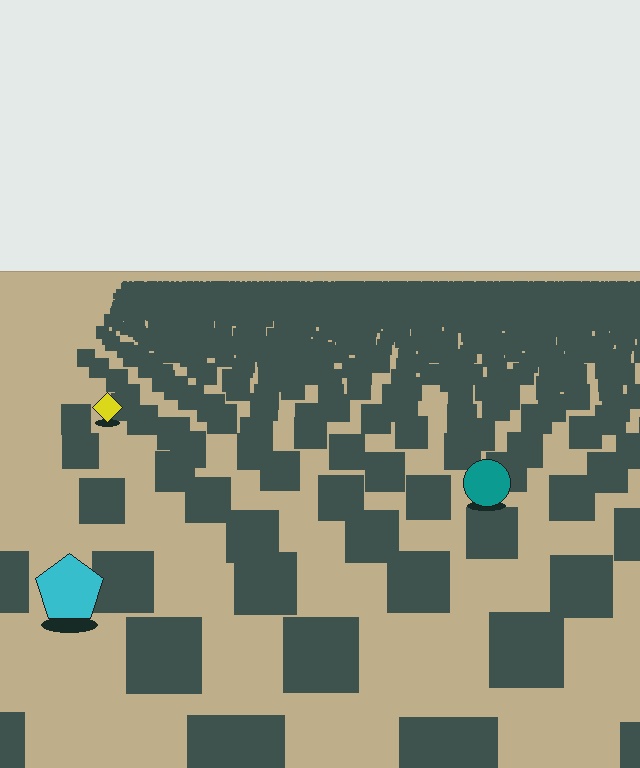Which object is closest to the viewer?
The cyan pentagon is closest. The texture marks near it are larger and more spread out.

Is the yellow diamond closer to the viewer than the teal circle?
No. The teal circle is closer — you can tell from the texture gradient: the ground texture is coarser near it.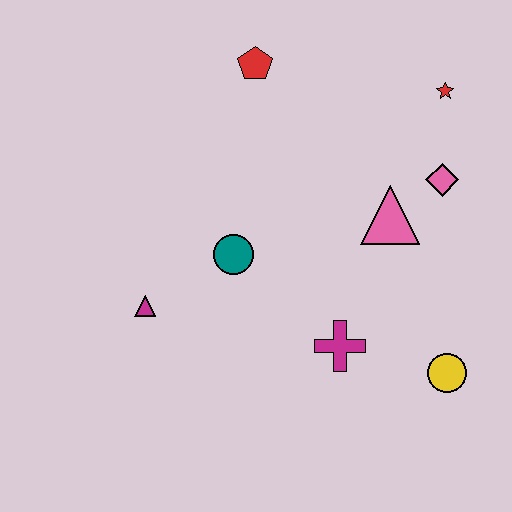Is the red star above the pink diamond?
Yes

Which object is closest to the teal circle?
The magenta triangle is closest to the teal circle.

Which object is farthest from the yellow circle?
The red pentagon is farthest from the yellow circle.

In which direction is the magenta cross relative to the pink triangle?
The magenta cross is below the pink triangle.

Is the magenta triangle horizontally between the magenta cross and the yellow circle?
No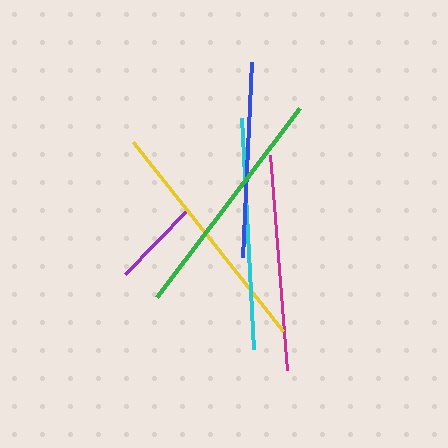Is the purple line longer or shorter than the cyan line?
The cyan line is longer than the purple line.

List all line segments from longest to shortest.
From longest to shortest: yellow, green, cyan, magenta, blue, purple.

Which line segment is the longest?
The yellow line is the longest at approximately 241 pixels.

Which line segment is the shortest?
The purple line is the shortest at approximately 89 pixels.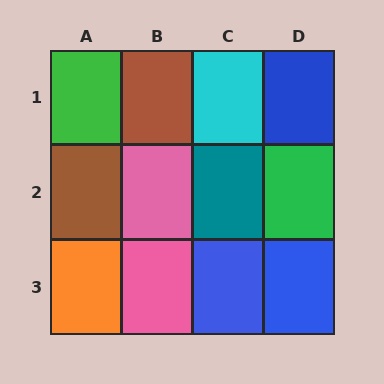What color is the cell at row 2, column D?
Green.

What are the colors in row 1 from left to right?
Green, brown, cyan, blue.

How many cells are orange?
1 cell is orange.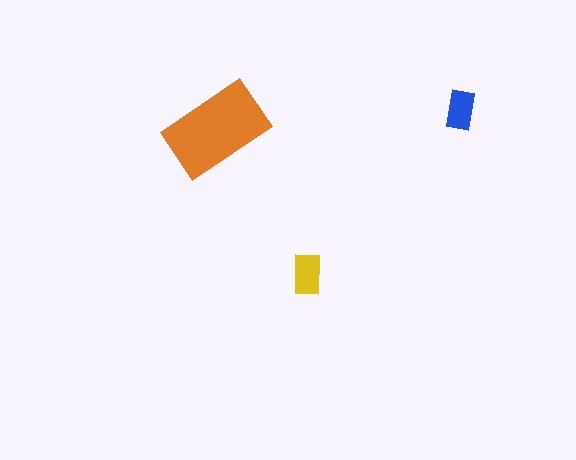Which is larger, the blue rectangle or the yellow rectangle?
The yellow one.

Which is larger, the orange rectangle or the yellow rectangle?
The orange one.